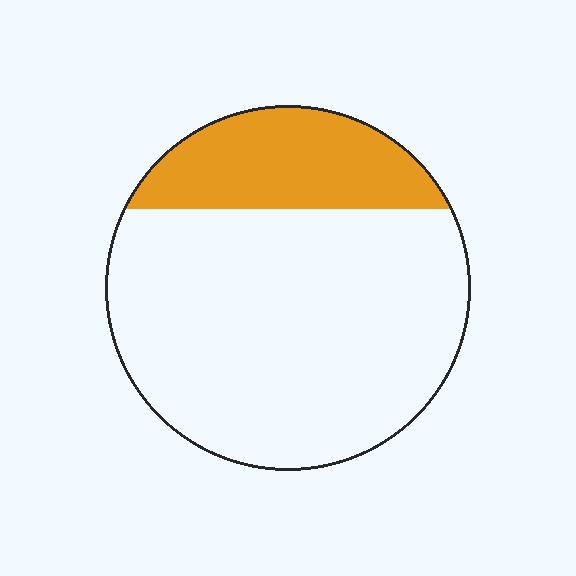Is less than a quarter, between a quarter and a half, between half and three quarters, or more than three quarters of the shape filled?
Less than a quarter.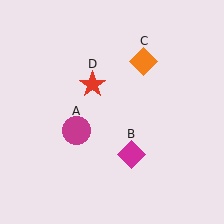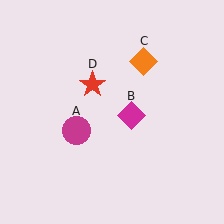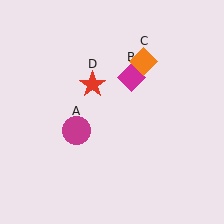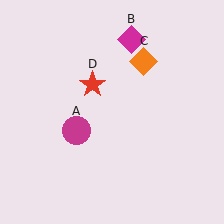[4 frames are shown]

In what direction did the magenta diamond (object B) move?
The magenta diamond (object B) moved up.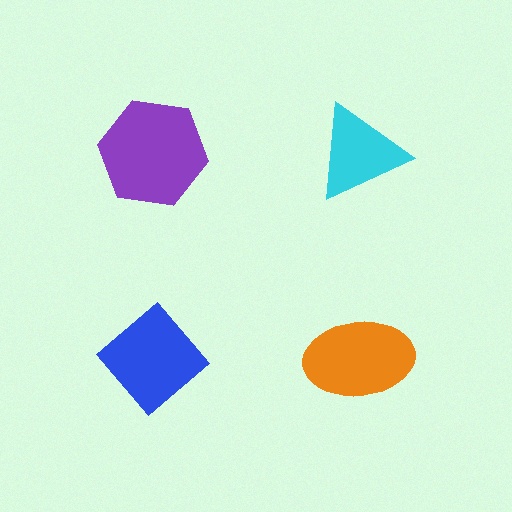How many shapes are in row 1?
2 shapes.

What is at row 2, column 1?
A blue diamond.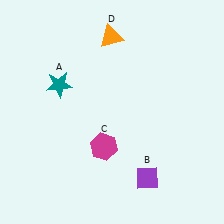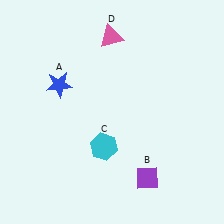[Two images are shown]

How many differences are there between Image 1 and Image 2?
There are 3 differences between the two images.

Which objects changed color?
A changed from teal to blue. C changed from magenta to cyan. D changed from orange to pink.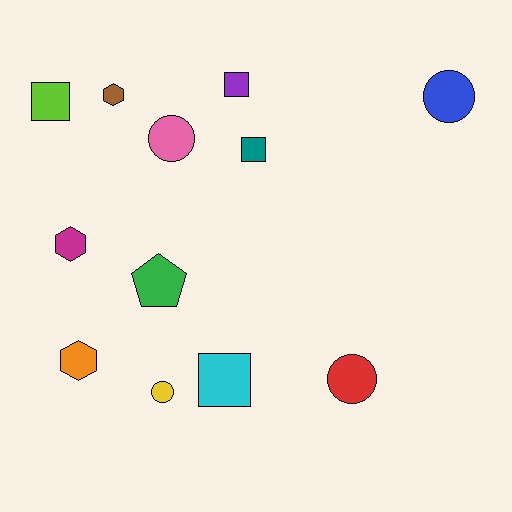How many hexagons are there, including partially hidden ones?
There are 3 hexagons.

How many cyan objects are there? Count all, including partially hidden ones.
There is 1 cyan object.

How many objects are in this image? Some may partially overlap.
There are 12 objects.